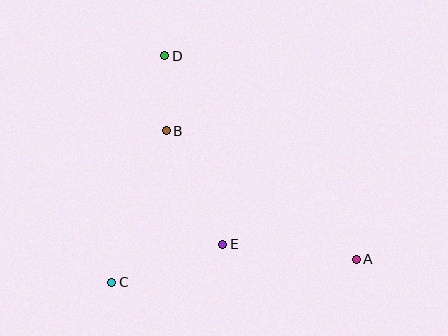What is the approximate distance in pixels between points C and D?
The distance between C and D is approximately 233 pixels.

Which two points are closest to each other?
Points B and D are closest to each other.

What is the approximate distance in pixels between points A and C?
The distance between A and C is approximately 246 pixels.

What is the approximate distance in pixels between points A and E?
The distance between A and E is approximately 135 pixels.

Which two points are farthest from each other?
Points A and D are farthest from each other.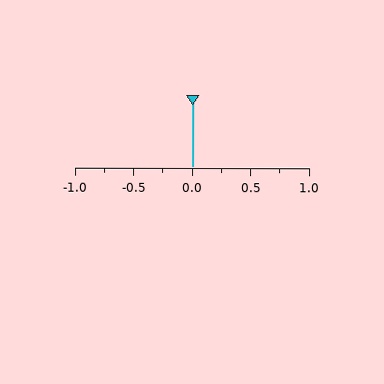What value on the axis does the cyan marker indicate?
The marker indicates approximately 0.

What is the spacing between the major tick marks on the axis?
The major ticks are spaced 0.5 apart.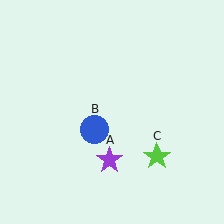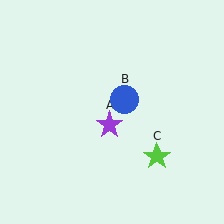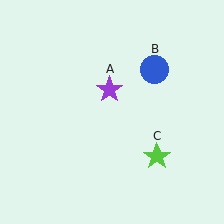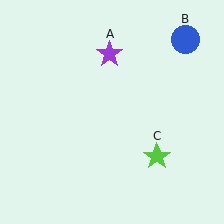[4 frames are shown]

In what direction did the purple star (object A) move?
The purple star (object A) moved up.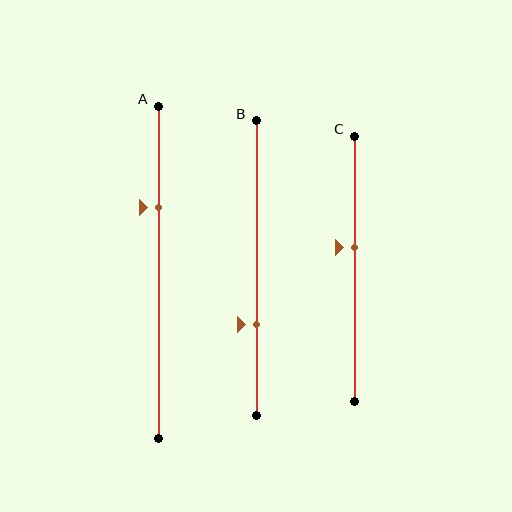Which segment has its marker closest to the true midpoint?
Segment C has its marker closest to the true midpoint.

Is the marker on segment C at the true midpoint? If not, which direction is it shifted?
No, the marker on segment C is shifted upward by about 8% of the segment length.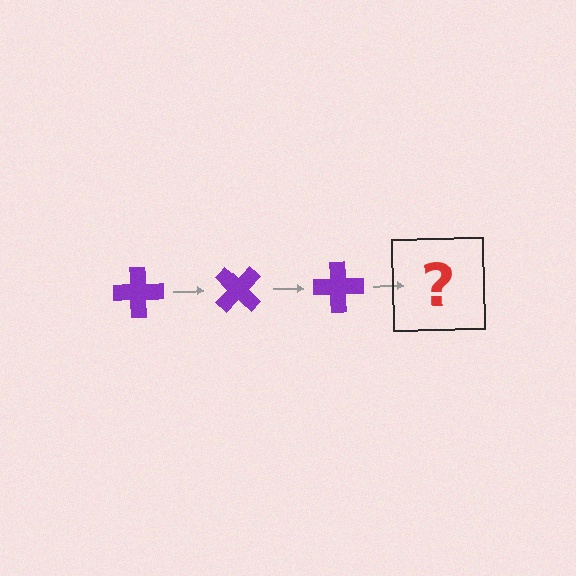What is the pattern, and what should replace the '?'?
The pattern is that the cross rotates 45 degrees each step. The '?' should be a purple cross rotated 135 degrees.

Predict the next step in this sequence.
The next step is a purple cross rotated 135 degrees.